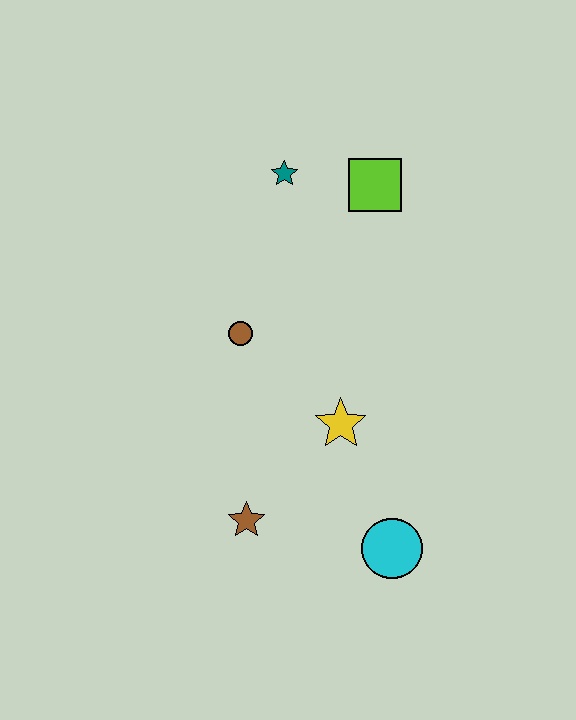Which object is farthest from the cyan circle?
The teal star is farthest from the cyan circle.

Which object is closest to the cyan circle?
The yellow star is closest to the cyan circle.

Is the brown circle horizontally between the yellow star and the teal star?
No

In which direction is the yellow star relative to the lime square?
The yellow star is below the lime square.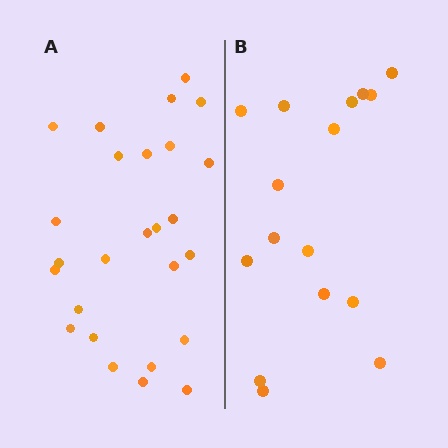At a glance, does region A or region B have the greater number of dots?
Region A (the left region) has more dots.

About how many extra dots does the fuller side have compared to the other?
Region A has roughly 10 or so more dots than region B.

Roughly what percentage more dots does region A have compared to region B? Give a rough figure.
About 60% more.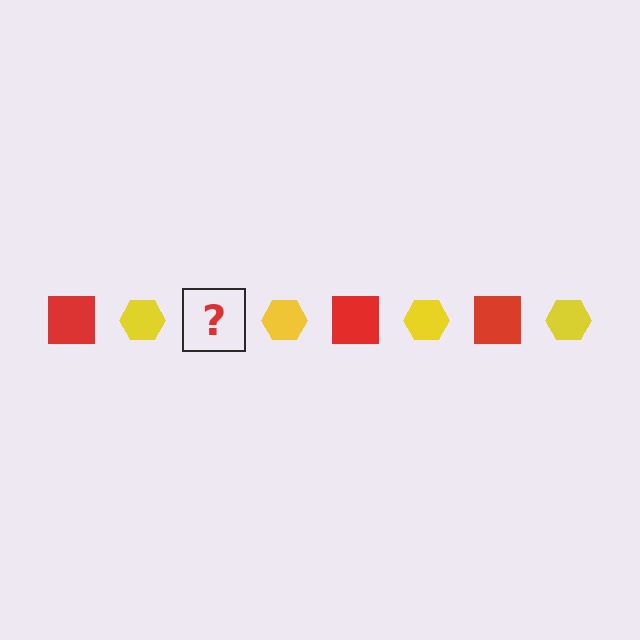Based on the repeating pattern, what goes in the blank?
The blank should be a red square.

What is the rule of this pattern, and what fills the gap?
The rule is that the pattern alternates between red square and yellow hexagon. The gap should be filled with a red square.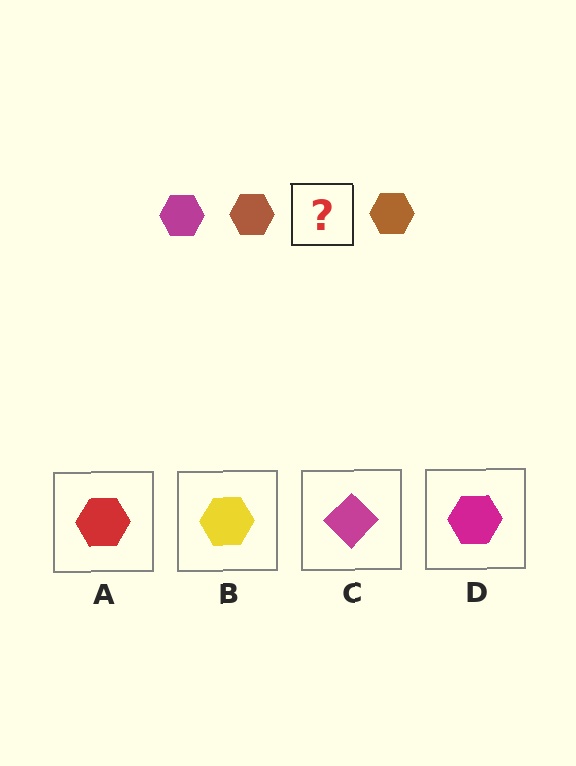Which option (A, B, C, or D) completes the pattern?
D.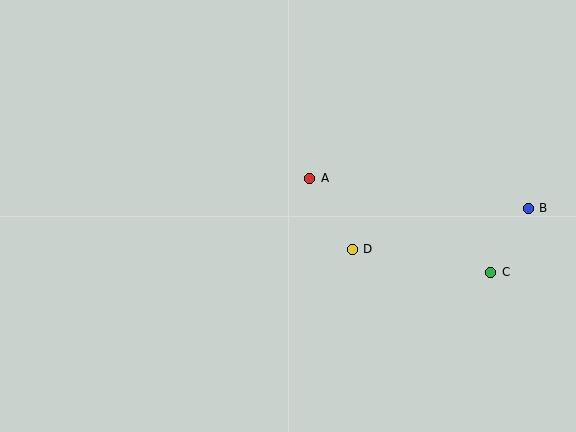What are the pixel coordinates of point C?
Point C is at (491, 272).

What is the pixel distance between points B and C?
The distance between B and C is 74 pixels.